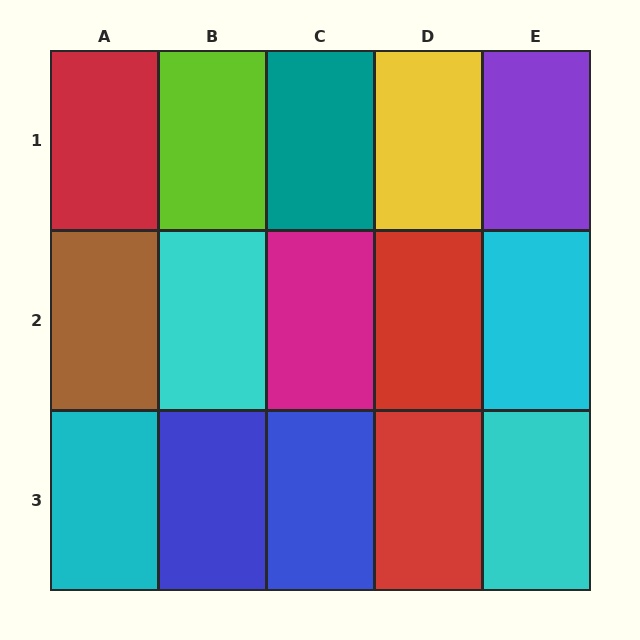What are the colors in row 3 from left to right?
Cyan, blue, blue, red, cyan.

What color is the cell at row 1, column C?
Teal.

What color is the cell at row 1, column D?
Yellow.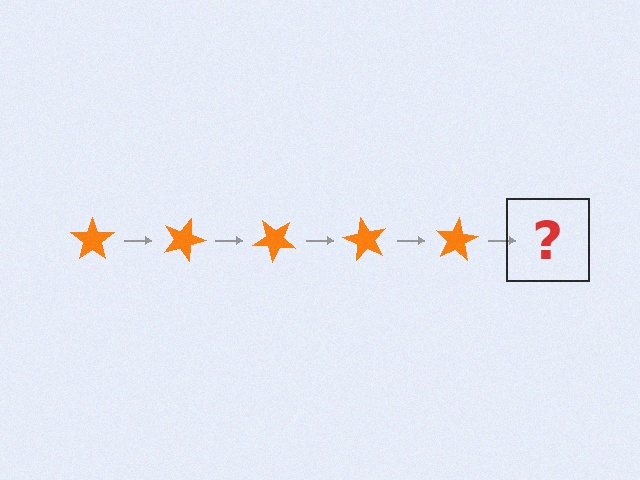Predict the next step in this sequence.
The next step is an orange star rotated 100 degrees.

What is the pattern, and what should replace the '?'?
The pattern is that the star rotates 20 degrees each step. The '?' should be an orange star rotated 100 degrees.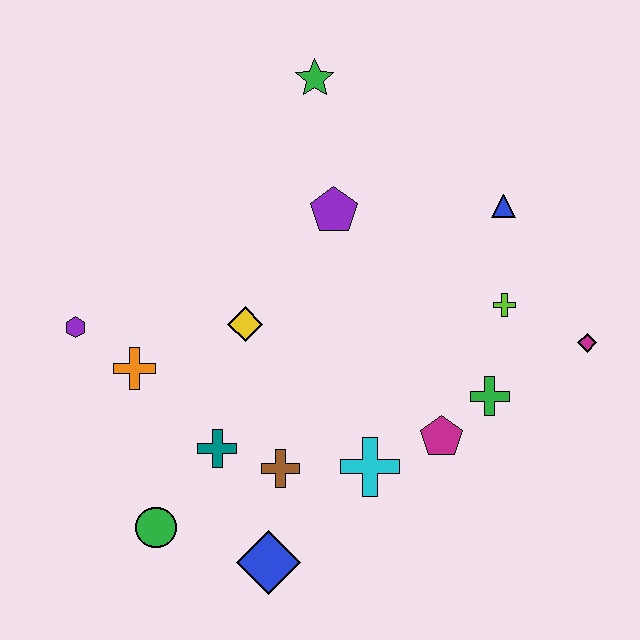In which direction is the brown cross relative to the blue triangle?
The brown cross is below the blue triangle.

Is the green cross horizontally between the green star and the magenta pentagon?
No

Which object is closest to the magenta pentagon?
The green cross is closest to the magenta pentagon.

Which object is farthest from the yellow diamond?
The magenta diamond is farthest from the yellow diamond.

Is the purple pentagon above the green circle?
Yes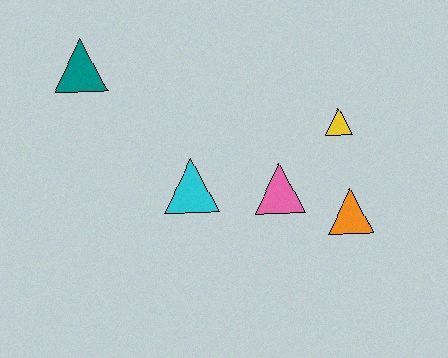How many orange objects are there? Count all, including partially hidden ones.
There is 1 orange object.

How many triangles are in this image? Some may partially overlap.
There are 5 triangles.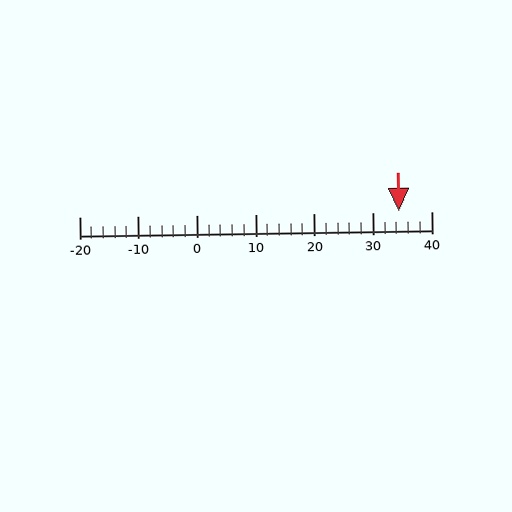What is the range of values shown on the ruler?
The ruler shows values from -20 to 40.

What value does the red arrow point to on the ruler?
The red arrow points to approximately 34.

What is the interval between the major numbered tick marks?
The major tick marks are spaced 10 units apart.